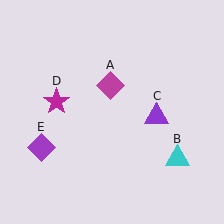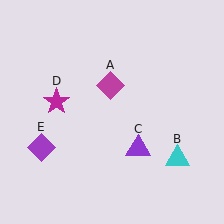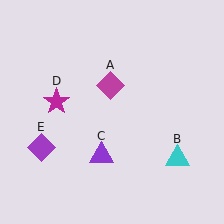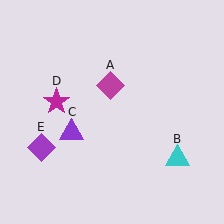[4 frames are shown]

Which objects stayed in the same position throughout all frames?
Magenta diamond (object A) and cyan triangle (object B) and magenta star (object D) and purple diamond (object E) remained stationary.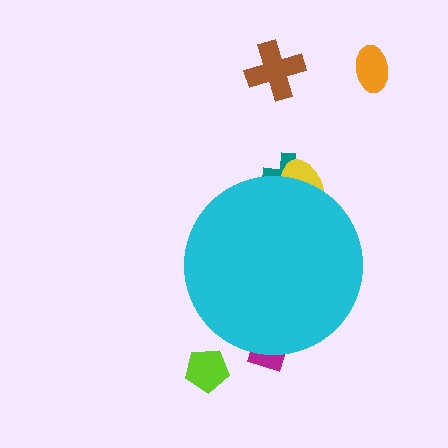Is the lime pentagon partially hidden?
No, the lime pentagon is fully visible.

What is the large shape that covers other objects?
A cyan circle.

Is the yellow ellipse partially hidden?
Yes, the yellow ellipse is partially hidden behind the cyan circle.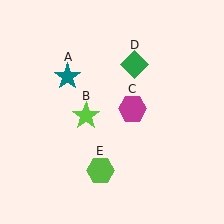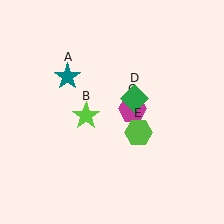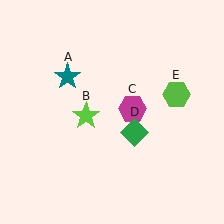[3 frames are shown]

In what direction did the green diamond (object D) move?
The green diamond (object D) moved down.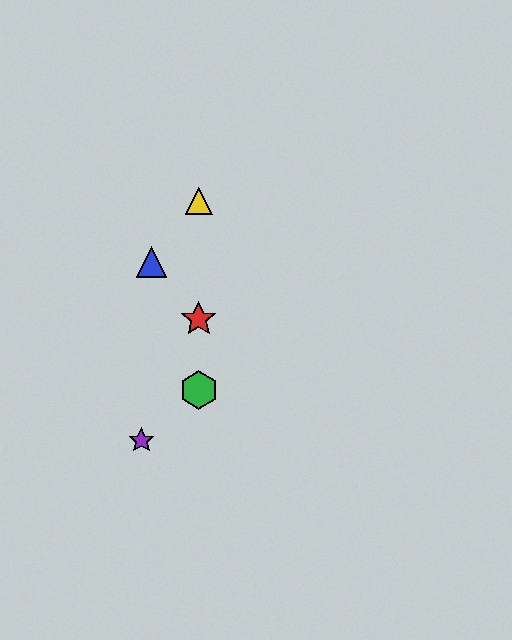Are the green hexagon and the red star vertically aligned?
Yes, both are at x≈199.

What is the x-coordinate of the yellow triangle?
The yellow triangle is at x≈199.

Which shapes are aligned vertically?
The red star, the green hexagon, the yellow triangle are aligned vertically.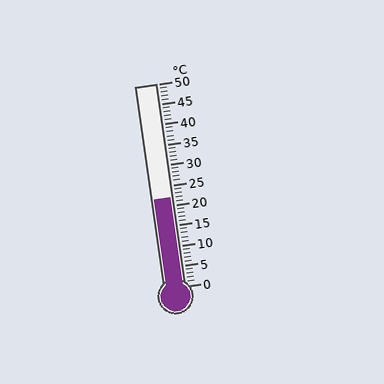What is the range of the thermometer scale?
The thermometer scale ranges from 0°C to 50°C.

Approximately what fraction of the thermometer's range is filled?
The thermometer is filled to approximately 45% of its range.